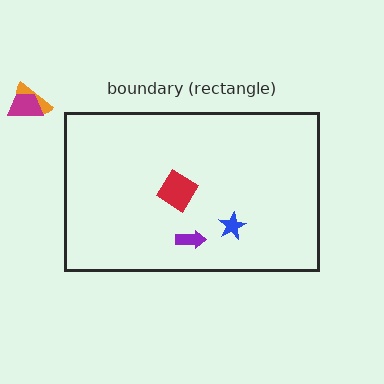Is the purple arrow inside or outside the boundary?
Inside.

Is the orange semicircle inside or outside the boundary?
Outside.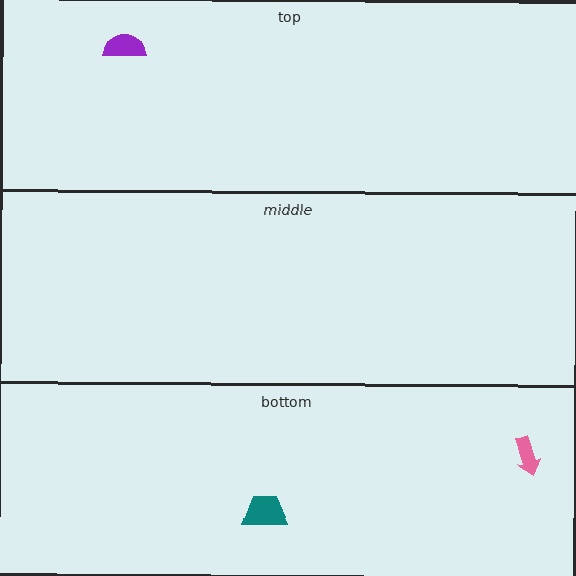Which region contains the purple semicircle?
The top region.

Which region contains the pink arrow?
The bottom region.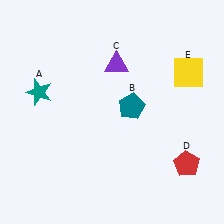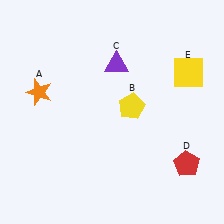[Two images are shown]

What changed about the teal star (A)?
In Image 1, A is teal. In Image 2, it changed to orange.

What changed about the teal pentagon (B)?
In Image 1, B is teal. In Image 2, it changed to yellow.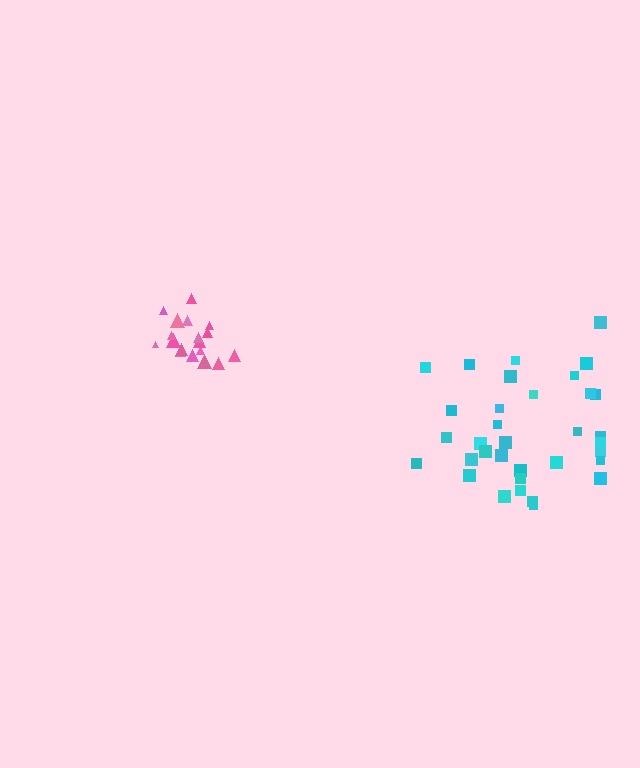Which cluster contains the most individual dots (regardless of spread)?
Cyan (34).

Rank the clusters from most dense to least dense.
pink, cyan.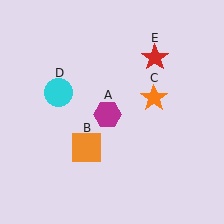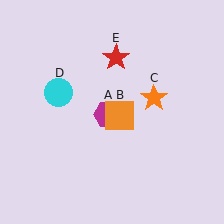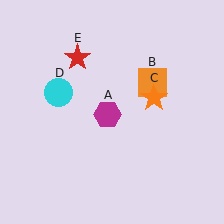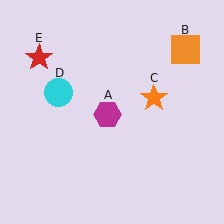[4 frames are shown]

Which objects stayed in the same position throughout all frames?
Magenta hexagon (object A) and orange star (object C) and cyan circle (object D) remained stationary.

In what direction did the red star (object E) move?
The red star (object E) moved left.